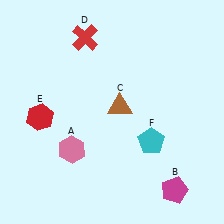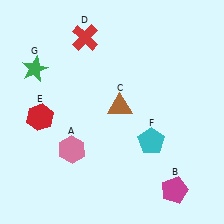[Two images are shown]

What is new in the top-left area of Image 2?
A green star (G) was added in the top-left area of Image 2.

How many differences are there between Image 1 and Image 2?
There is 1 difference between the two images.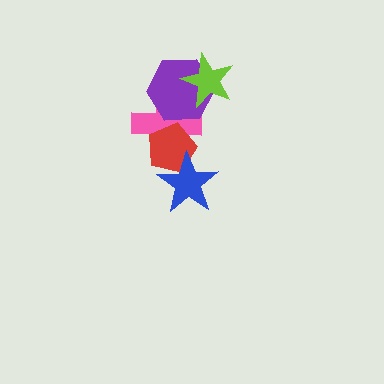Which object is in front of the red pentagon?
The blue star is in front of the red pentagon.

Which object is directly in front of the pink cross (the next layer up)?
The red pentagon is directly in front of the pink cross.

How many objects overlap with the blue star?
1 object overlaps with the blue star.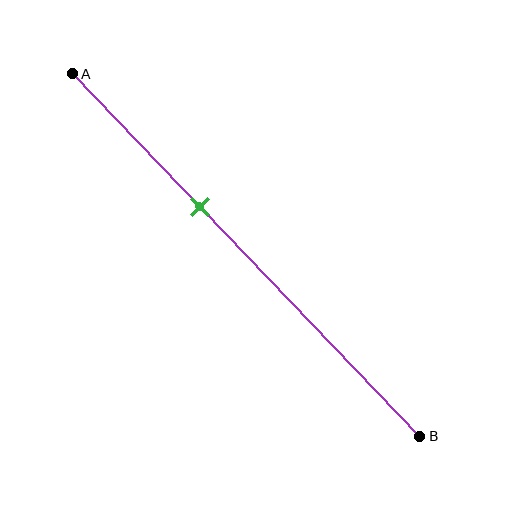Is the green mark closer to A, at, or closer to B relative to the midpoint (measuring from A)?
The green mark is closer to point A than the midpoint of segment AB.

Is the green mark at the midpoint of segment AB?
No, the mark is at about 35% from A, not at the 50% midpoint.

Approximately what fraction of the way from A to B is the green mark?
The green mark is approximately 35% of the way from A to B.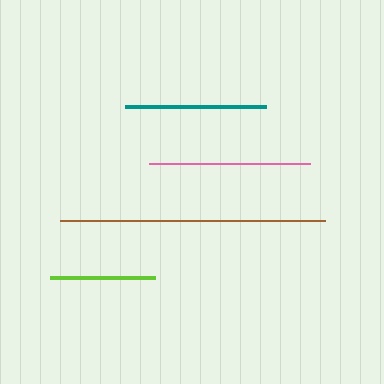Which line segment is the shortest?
The lime line is the shortest at approximately 105 pixels.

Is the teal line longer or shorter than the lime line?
The teal line is longer than the lime line.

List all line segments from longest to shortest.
From longest to shortest: brown, pink, teal, lime.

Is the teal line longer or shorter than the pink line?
The pink line is longer than the teal line.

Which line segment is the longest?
The brown line is the longest at approximately 265 pixels.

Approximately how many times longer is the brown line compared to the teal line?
The brown line is approximately 1.9 times the length of the teal line.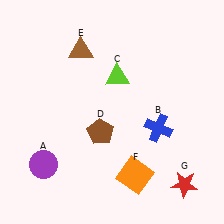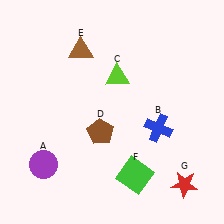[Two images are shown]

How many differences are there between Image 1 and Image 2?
There is 1 difference between the two images.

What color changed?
The square (F) changed from orange in Image 1 to green in Image 2.